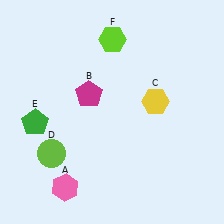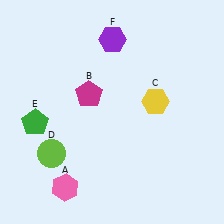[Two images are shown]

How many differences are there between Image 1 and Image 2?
There is 1 difference between the two images.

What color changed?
The hexagon (F) changed from lime in Image 1 to purple in Image 2.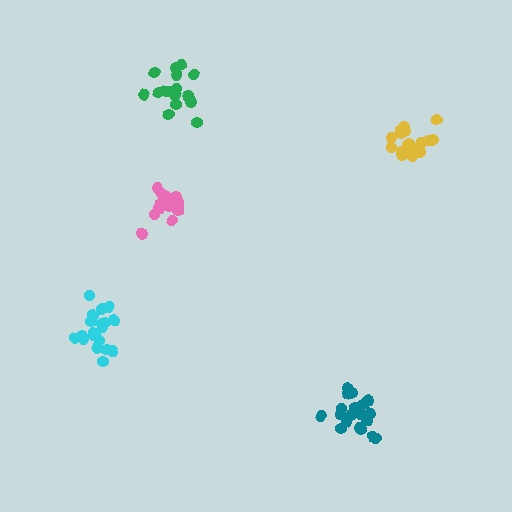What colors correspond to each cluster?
The clusters are colored: teal, pink, green, cyan, yellow.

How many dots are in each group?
Group 1: 20 dots, Group 2: 15 dots, Group 3: 17 dots, Group 4: 20 dots, Group 5: 17 dots (89 total).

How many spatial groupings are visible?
There are 5 spatial groupings.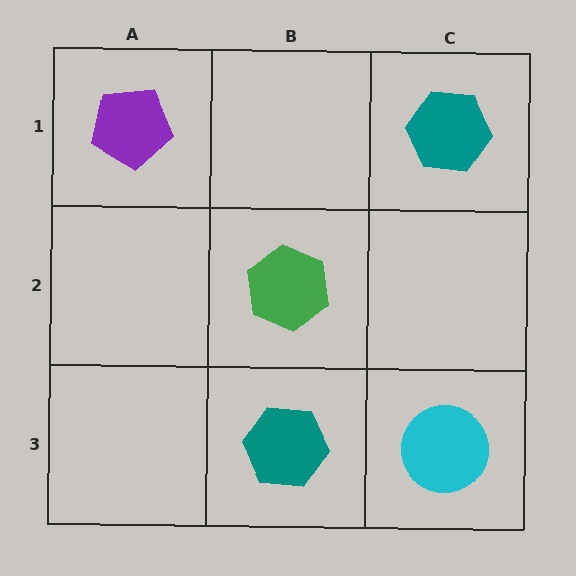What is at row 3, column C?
A cyan circle.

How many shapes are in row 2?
1 shape.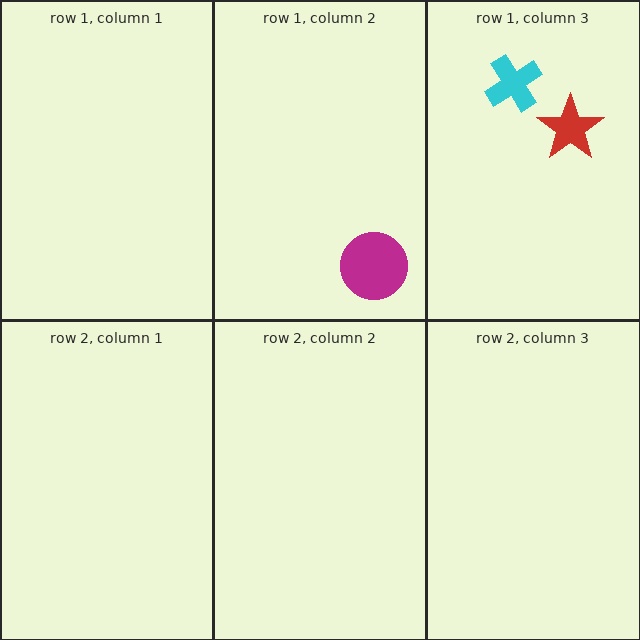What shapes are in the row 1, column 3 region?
The cyan cross, the red star.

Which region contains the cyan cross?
The row 1, column 3 region.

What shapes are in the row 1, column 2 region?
The magenta circle.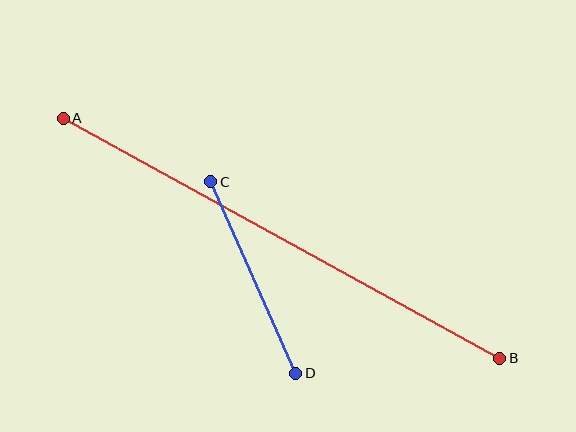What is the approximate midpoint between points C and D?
The midpoint is at approximately (253, 277) pixels.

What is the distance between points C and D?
The distance is approximately 210 pixels.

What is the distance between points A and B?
The distance is approximately 498 pixels.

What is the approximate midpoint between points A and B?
The midpoint is at approximately (282, 238) pixels.